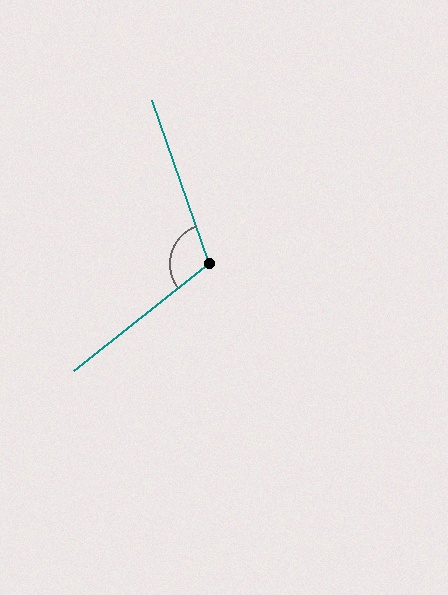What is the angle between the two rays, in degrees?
Approximately 109 degrees.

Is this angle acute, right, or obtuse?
It is obtuse.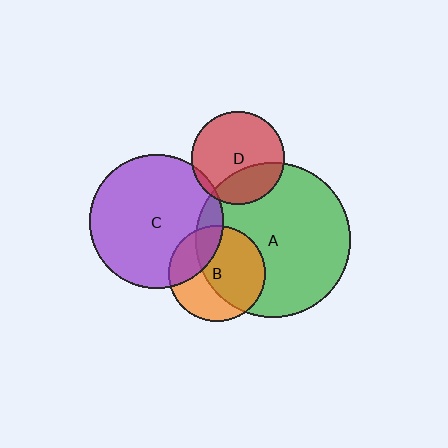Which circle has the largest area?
Circle A (green).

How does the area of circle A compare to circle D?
Approximately 2.8 times.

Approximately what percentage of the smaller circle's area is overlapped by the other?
Approximately 10%.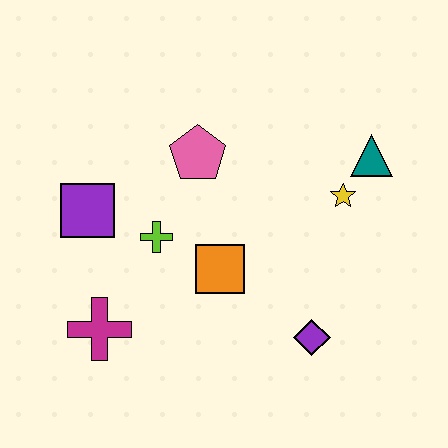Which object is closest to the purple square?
The lime cross is closest to the purple square.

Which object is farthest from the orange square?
The teal triangle is farthest from the orange square.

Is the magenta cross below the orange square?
Yes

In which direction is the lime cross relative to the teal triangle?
The lime cross is to the left of the teal triangle.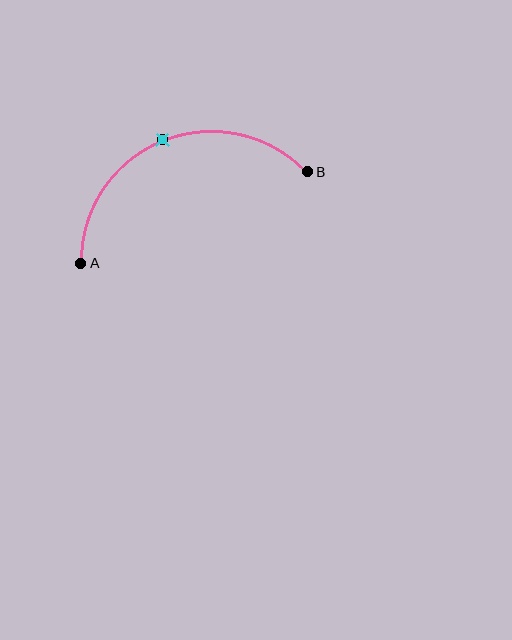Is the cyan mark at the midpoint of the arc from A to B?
Yes. The cyan mark lies on the arc at equal arc-length from both A and B — it is the arc midpoint.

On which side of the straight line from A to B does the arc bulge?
The arc bulges above the straight line connecting A and B.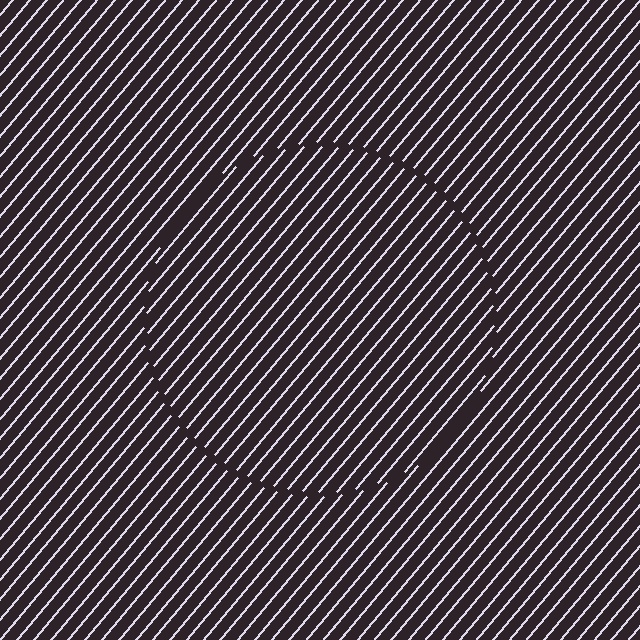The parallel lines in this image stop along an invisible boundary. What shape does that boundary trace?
An illusory circle. The interior of the shape contains the same grating, shifted by half a period — the contour is defined by the phase discontinuity where line-ends from the inner and outer gratings abut.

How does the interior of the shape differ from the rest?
The interior of the shape contains the same grating, shifted by half a period — the contour is defined by the phase discontinuity where line-ends from the inner and outer gratings abut.